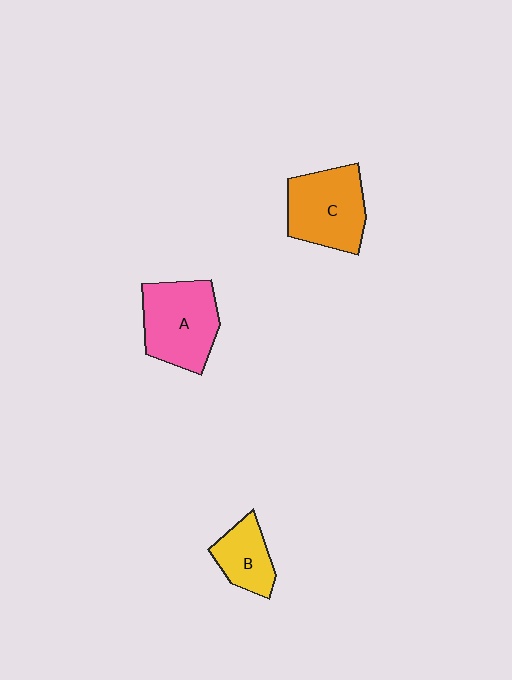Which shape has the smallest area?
Shape B (yellow).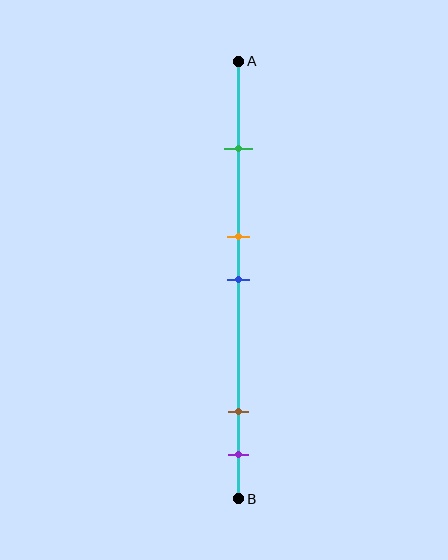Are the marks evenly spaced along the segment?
No, the marks are not evenly spaced.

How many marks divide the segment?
There are 5 marks dividing the segment.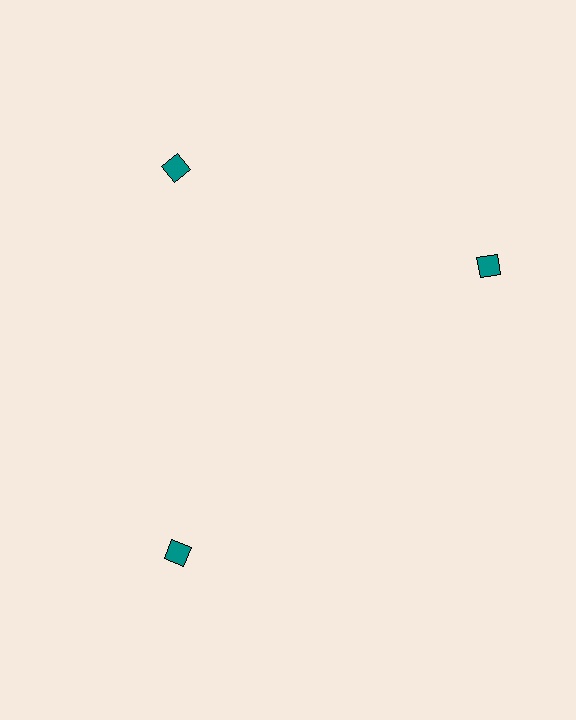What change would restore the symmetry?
The symmetry would be restored by rotating it back into even spacing with its neighbors so that all 3 diamonds sit at equal angles and equal distance from the center.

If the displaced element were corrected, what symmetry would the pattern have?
It would have 3-fold rotational symmetry — the pattern would map onto itself every 120 degrees.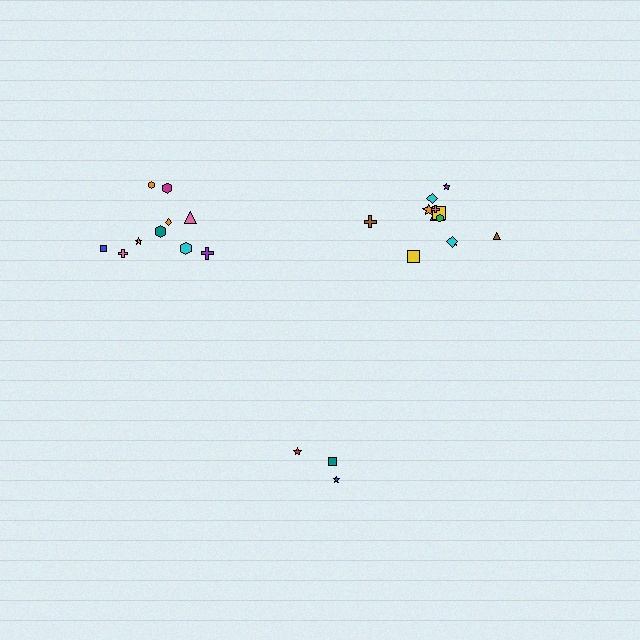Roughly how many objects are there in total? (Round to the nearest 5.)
Roughly 25 objects in total.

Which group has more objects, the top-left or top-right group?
The top-right group.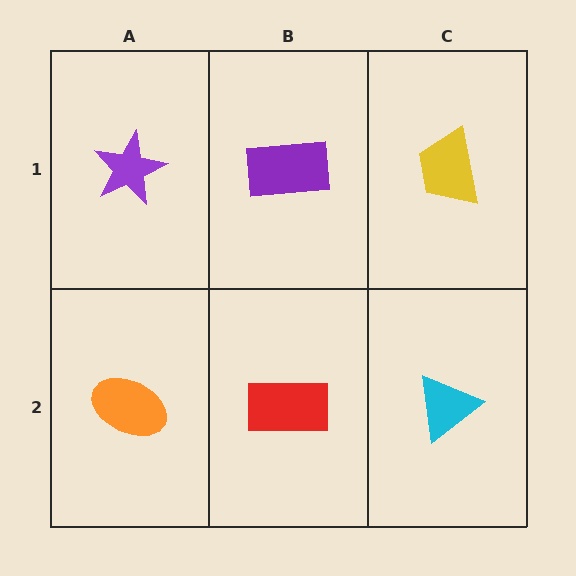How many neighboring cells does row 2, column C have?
2.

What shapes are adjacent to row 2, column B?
A purple rectangle (row 1, column B), an orange ellipse (row 2, column A), a cyan triangle (row 2, column C).